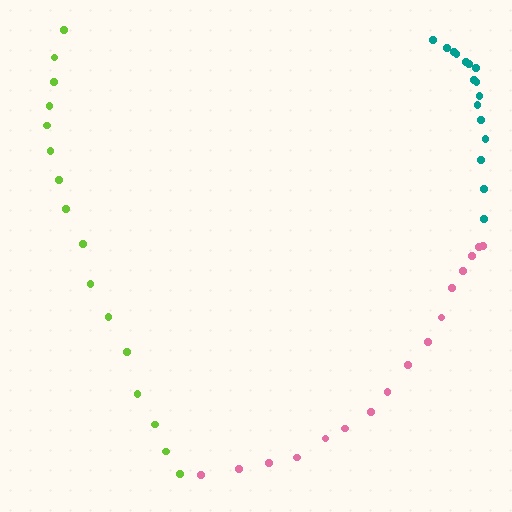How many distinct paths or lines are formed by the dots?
There are 3 distinct paths.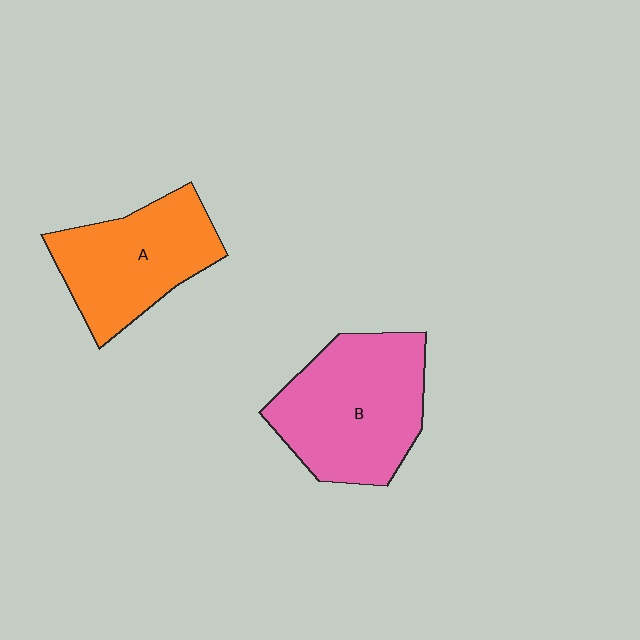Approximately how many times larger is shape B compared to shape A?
Approximately 1.2 times.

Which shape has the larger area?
Shape B (pink).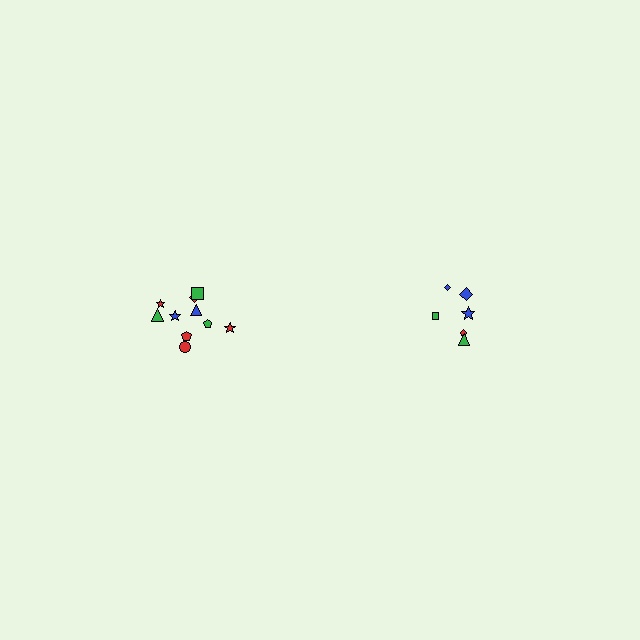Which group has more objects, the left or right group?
The left group.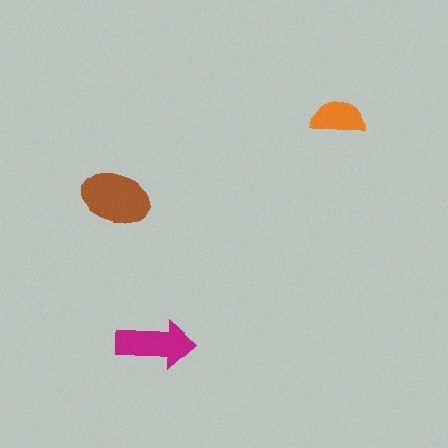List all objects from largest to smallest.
The brown ellipse, the magenta arrow, the orange semicircle.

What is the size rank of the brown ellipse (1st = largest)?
1st.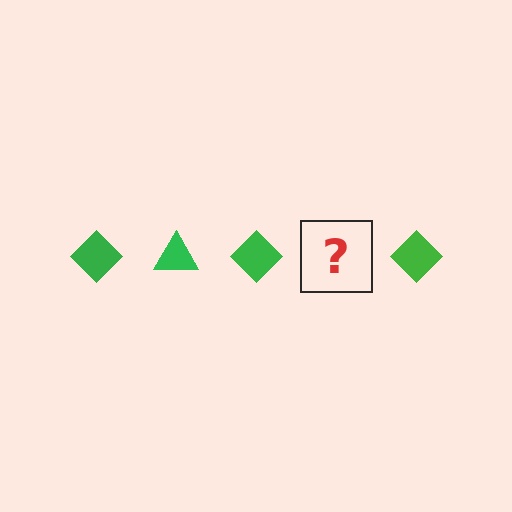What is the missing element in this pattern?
The missing element is a green triangle.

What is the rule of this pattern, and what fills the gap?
The rule is that the pattern cycles through diamond, triangle shapes in green. The gap should be filled with a green triangle.